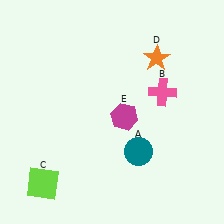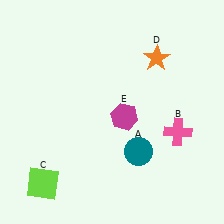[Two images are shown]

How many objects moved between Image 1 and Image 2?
1 object moved between the two images.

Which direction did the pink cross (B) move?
The pink cross (B) moved down.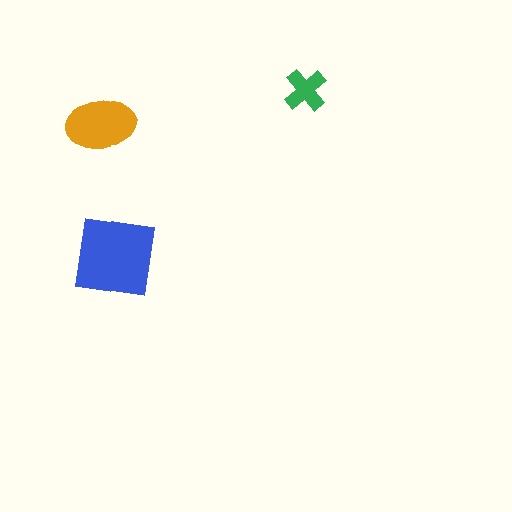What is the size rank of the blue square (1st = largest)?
1st.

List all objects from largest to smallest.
The blue square, the orange ellipse, the green cross.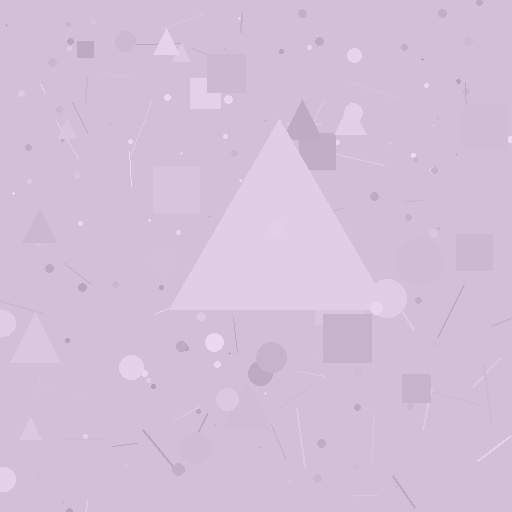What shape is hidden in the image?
A triangle is hidden in the image.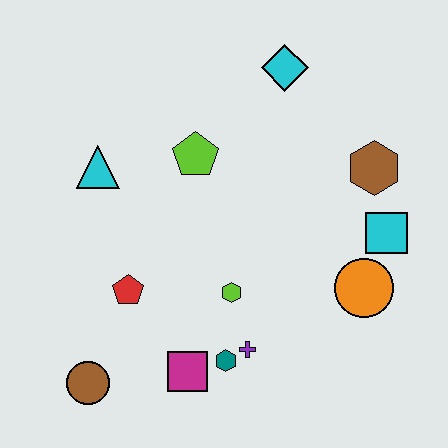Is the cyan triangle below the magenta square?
No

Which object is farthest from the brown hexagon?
The brown circle is farthest from the brown hexagon.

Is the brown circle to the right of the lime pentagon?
No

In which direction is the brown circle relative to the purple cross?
The brown circle is to the left of the purple cross.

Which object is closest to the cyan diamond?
The lime pentagon is closest to the cyan diamond.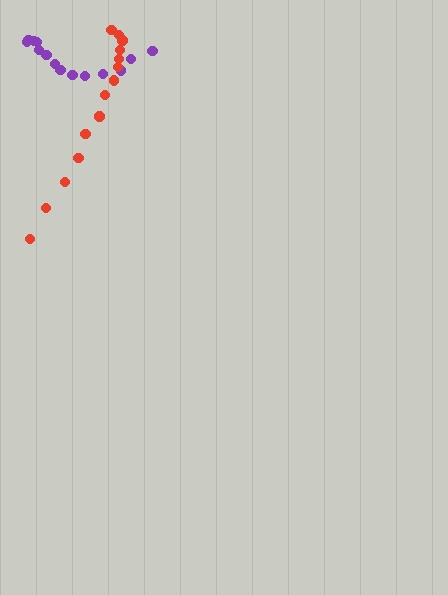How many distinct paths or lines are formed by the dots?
There are 2 distinct paths.